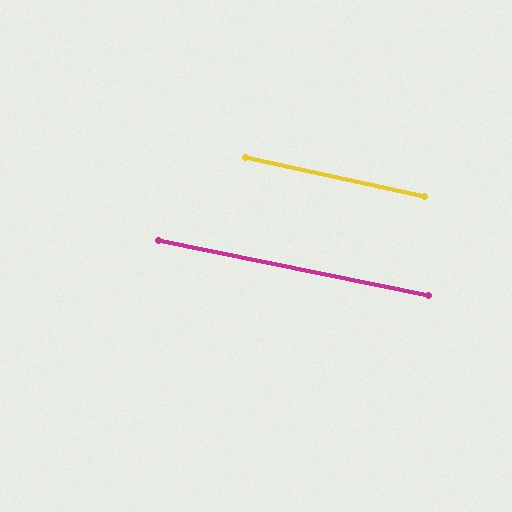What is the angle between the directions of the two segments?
Approximately 1 degree.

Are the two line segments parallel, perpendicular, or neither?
Parallel — their directions differ by only 0.7°.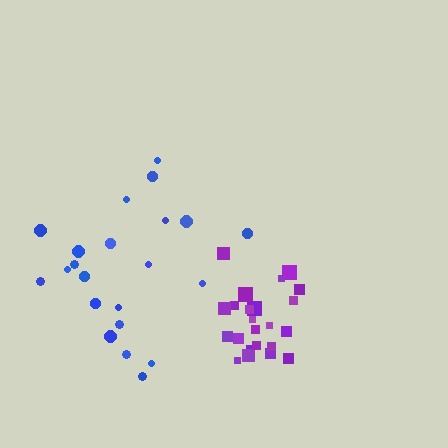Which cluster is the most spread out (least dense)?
Blue.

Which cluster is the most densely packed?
Purple.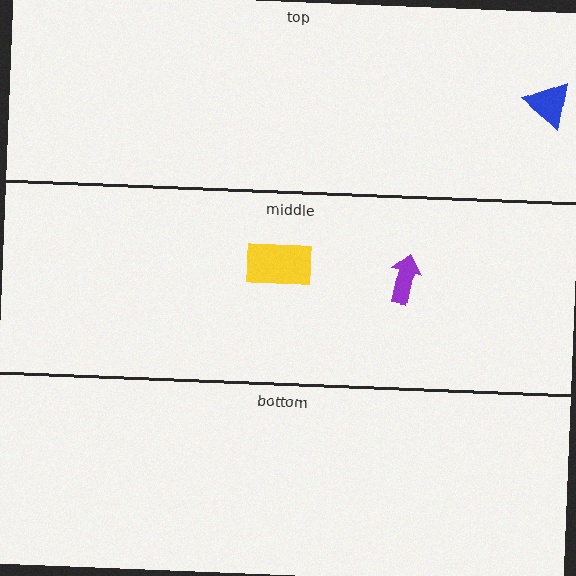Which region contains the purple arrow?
The middle region.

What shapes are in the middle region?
The yellow rectangle, the purple arrow.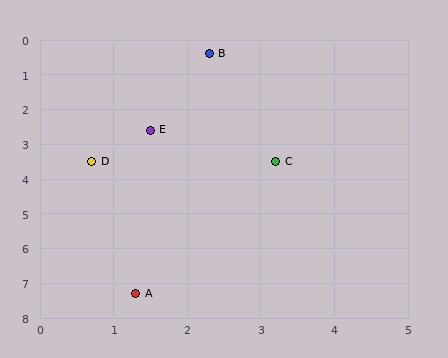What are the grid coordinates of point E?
Point E is at approximately (1.5, 2.6).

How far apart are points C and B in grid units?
Points C and B are about 3.2 grid units apart.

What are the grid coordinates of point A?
Point A is at approximately (1.3, 7.3).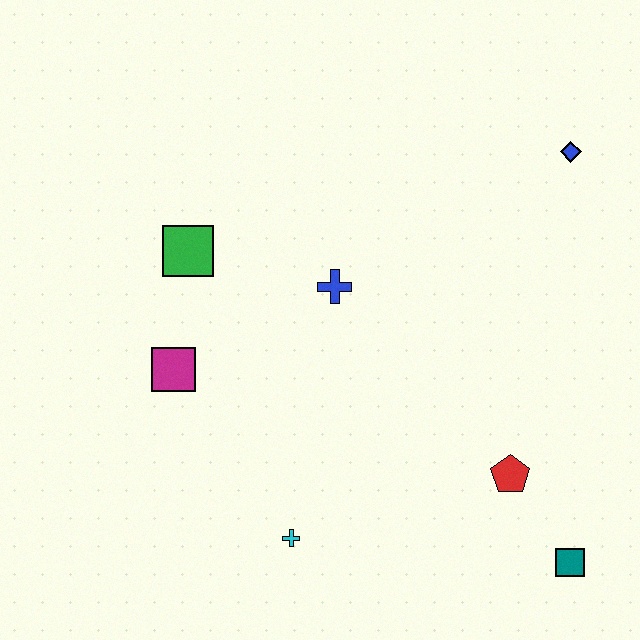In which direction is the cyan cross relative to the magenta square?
The cyan cross is below the magenta square.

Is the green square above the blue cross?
Yes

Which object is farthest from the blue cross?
The teal square is farthest from the blue cross.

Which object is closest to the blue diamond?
The blue cross is closest to the blue diamond.